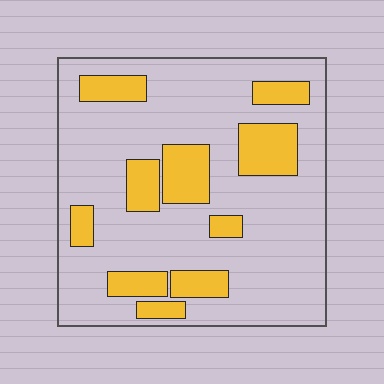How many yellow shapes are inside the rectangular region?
10.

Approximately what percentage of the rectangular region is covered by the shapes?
Approximately 25%.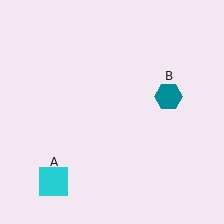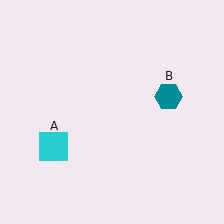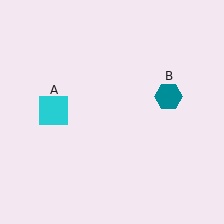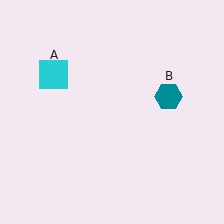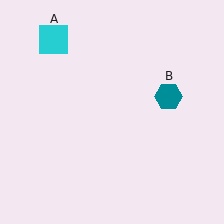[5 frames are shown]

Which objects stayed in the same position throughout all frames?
Teal hexagon (object B) remained stationary.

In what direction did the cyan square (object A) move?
The cyan square (object A) moved up.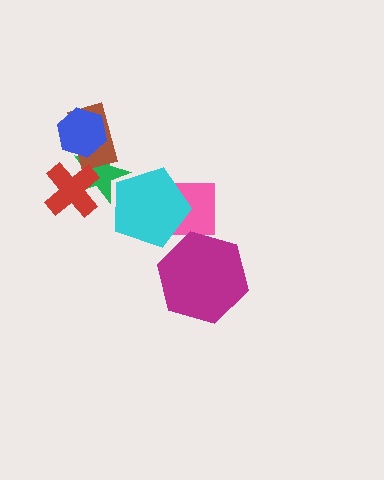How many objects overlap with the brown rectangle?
2 objects overlap with the brown rectangle.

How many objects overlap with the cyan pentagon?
2 objects overlap with the cyan pentagon.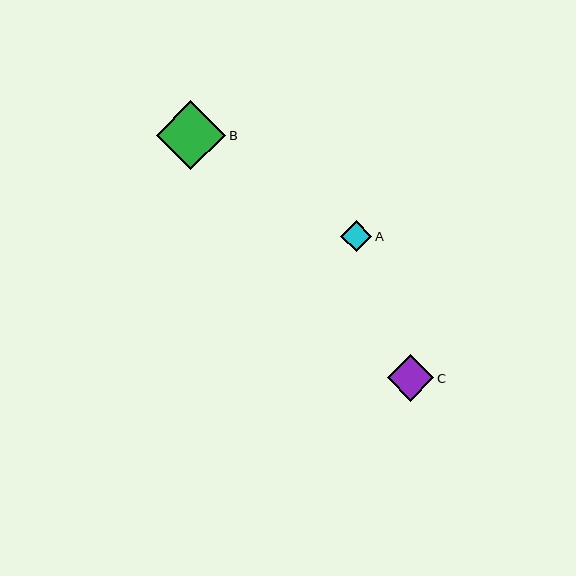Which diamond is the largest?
Diamond B is the largest with a size of approximately 70 pixels.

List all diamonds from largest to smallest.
From largest to smallest: B, C, A.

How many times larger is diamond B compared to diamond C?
Diamond B is approximately 1.5 times the size of diamond C.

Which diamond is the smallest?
Diamond A is the smallest with a size of approximately 31 pixels.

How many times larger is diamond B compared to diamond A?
Diamond B is approximately 2.2 times the size of diamond A.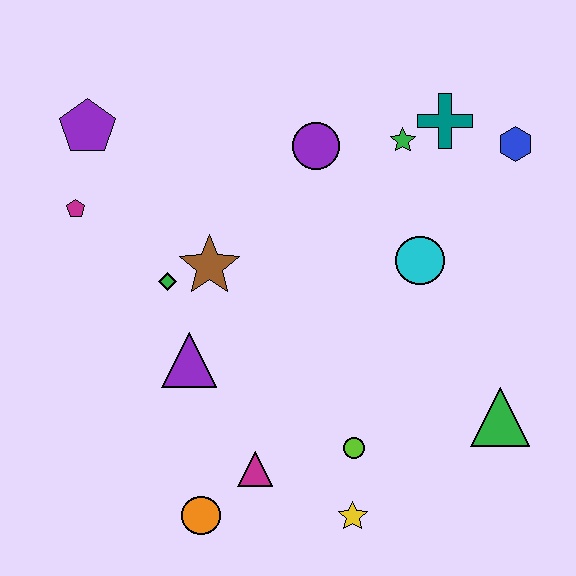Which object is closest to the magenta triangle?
The orange circle is closest to the magenta triangle.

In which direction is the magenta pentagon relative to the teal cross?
The magenta pentagon is to the left of the teal cross.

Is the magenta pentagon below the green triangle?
No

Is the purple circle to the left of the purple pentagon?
No